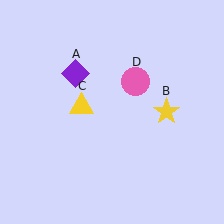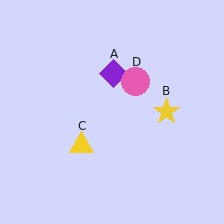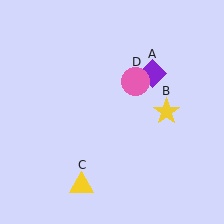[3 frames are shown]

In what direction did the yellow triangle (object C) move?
The yellow triangle (object C) moved down.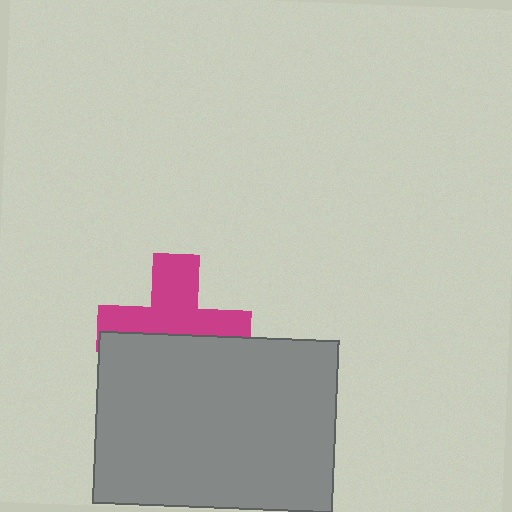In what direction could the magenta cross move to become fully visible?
The magenta cross could move up. That would shift it out from behind the gray rectangle entirely.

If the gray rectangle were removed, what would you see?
You would see the complete magenta cross.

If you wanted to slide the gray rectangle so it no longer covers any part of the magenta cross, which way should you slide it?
Slide it down — that is the most direct way to separate the two shapes.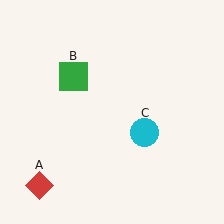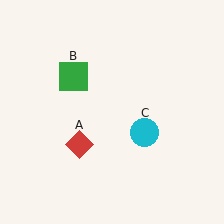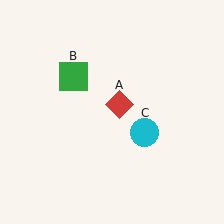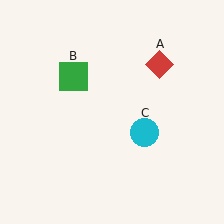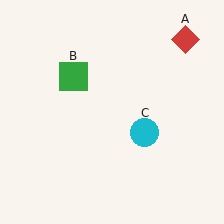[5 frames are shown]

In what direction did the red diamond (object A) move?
The red diamond (object A) moved up and to the right.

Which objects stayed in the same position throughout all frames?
Green square (object B) and cyan circle (object C) remained stationary.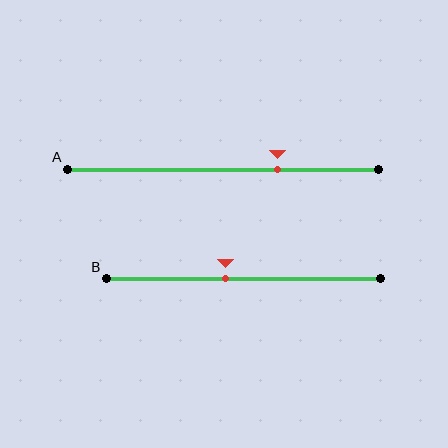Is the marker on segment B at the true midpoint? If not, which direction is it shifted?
No, the marker on segment B is shifted to the left by about 7% of the segment length.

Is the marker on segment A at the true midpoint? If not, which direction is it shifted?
No, the marker on segment A is shifted to the right by about 18% of the segment length.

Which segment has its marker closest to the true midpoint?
Segment B has its marker closest to the true midpoint.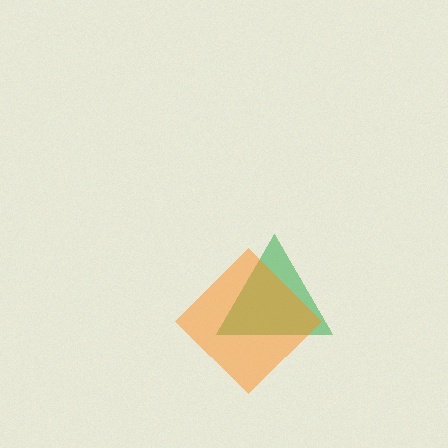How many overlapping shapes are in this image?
There are 2 overlapping shapes in the image.